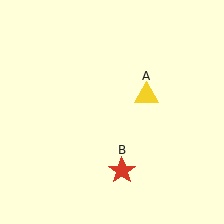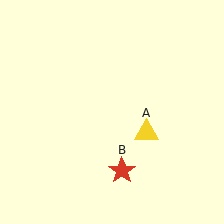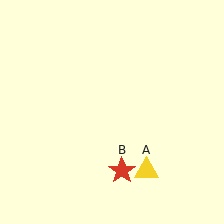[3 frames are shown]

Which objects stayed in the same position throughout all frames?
Red star (object B) remained stationary.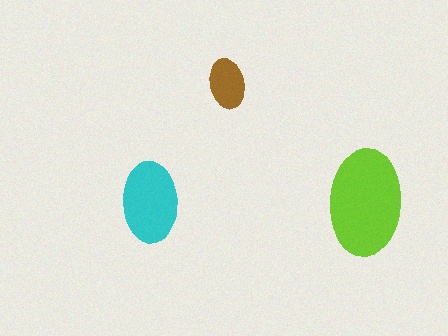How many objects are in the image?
There are 3 objects in the image.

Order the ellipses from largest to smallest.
the lime one, the cyan one, the brown one.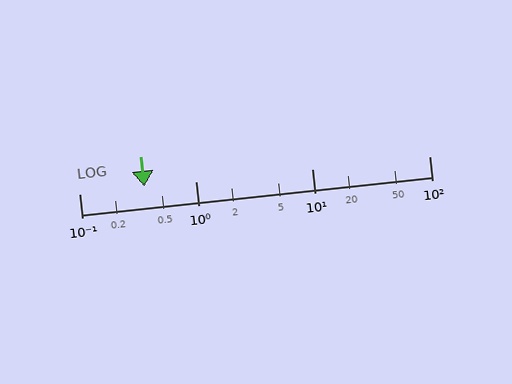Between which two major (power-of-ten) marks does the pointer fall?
The pointer is between 0.1 and 1.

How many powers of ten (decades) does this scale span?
The scale spans 3 decades, from 0.1 to 100.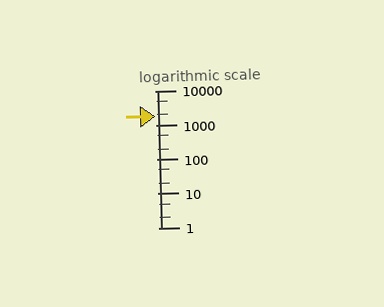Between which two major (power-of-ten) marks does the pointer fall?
The pointer is between 1000 and 10000.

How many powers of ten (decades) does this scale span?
The scale spans 4 decades, from 1 to 10000.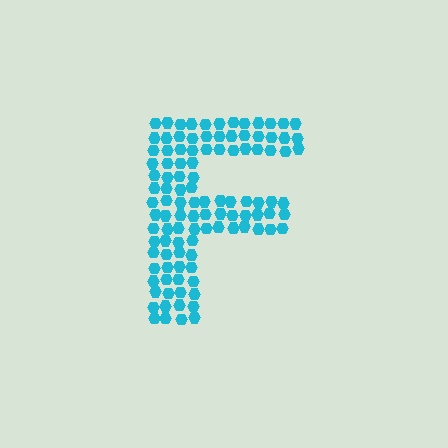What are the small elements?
The small elements are hexagons.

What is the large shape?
The large shape is the letter F.